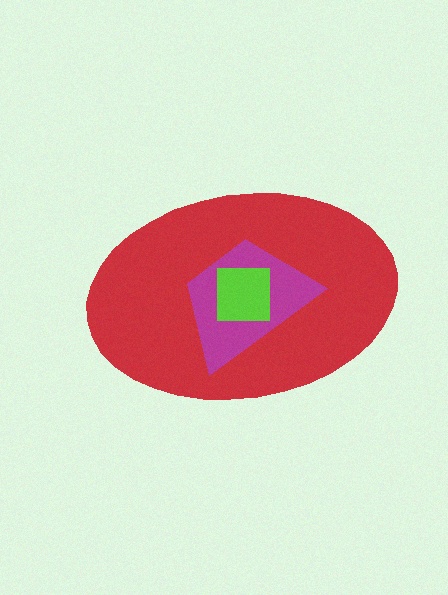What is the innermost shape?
The lime square.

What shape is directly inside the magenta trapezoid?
The lime square.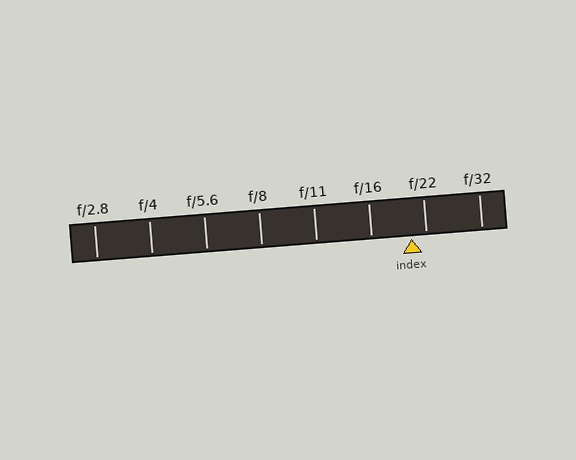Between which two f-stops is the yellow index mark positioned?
The index mark is between f/16 and f/22.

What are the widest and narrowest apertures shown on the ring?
The widest aperture shown is f/2.8 and the narrowest is f/32.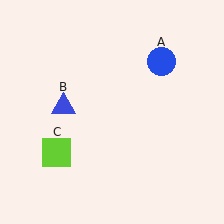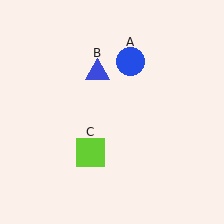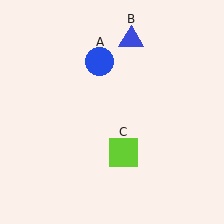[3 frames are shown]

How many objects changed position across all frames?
3 objects changed position: blue circle (object A), blue triangle (object B), lime square (object C).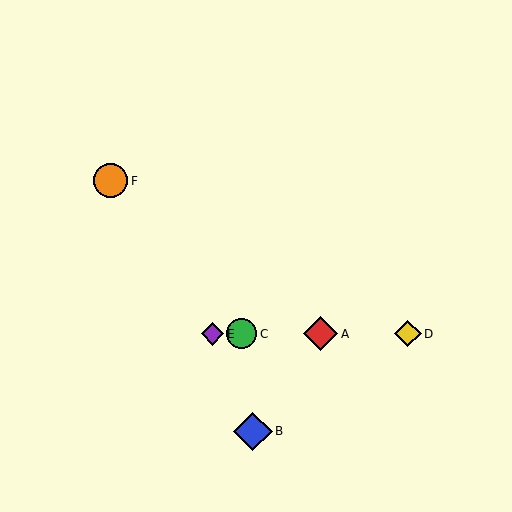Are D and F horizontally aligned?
No, D is at y≈334 and F is at y≈181.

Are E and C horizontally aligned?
Yes, both are at y≈334.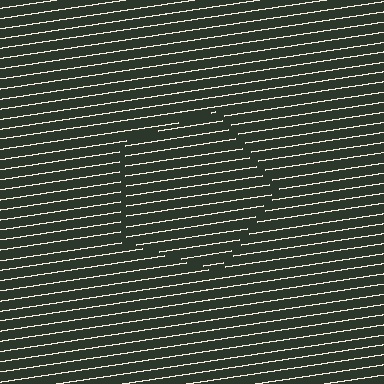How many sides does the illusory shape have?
5 sides — the line-ends trace a pentagon.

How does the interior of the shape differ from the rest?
The interior of the shape contains the same grating, shifted by half a period — the contour is defined by the phase discontinuity where line-ends from the inner and outer gratings abut.